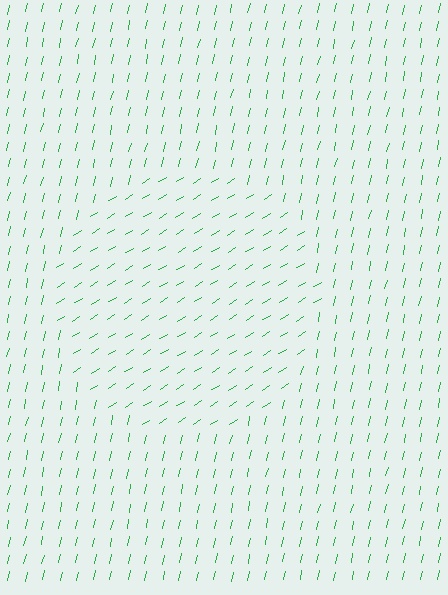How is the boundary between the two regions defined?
The boundary is defined purely by a change in line orientation (approximately 45 degrees difference). All lines are the same color and thickness.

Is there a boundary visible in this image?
Yes, there is a texture boundary formed by a change in line orientation.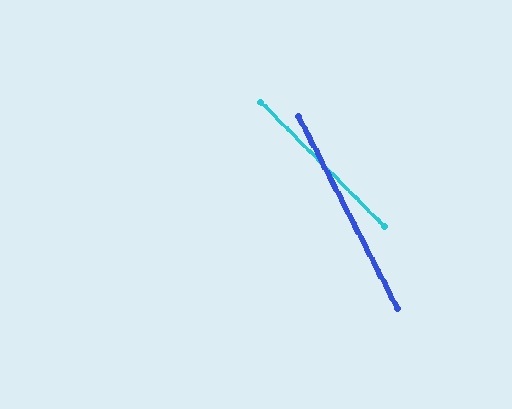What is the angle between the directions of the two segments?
Approximately 18 degrees.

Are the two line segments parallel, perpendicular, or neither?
Neither parallel nor perpendicular — they differ by about 18°.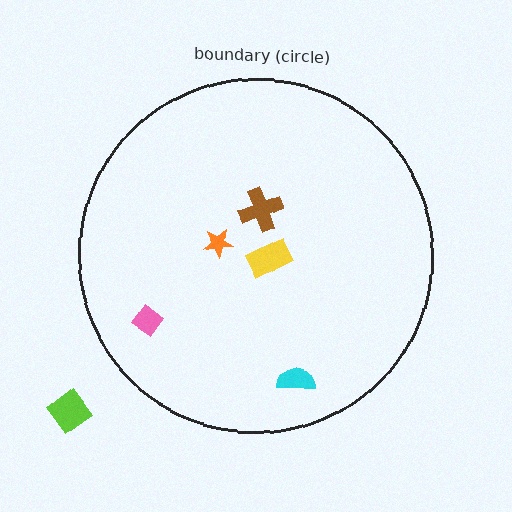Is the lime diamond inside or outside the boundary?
Outside.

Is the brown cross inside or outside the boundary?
Inside.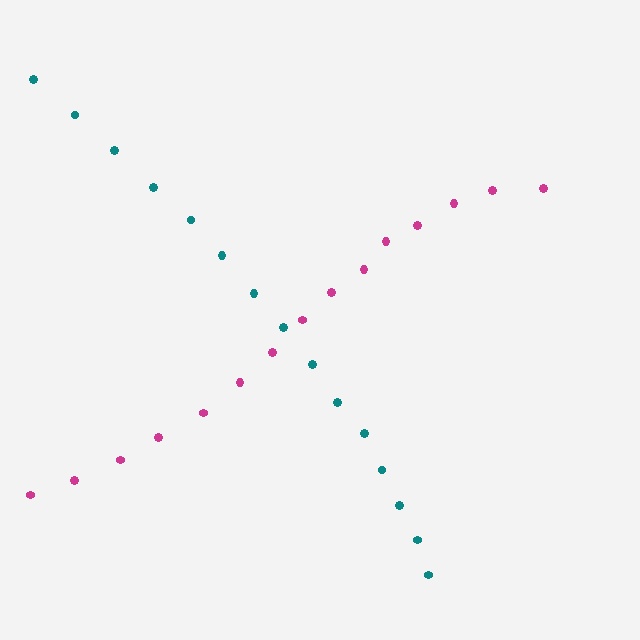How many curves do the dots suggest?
There are 2 distinct paths.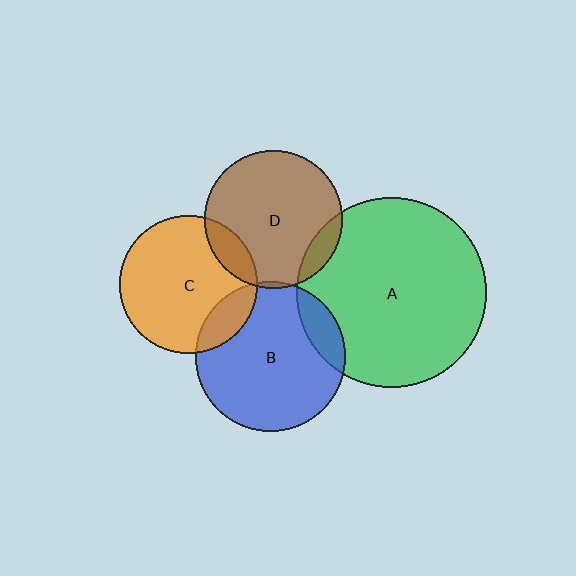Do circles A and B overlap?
Yes.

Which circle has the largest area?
Circle A (green).